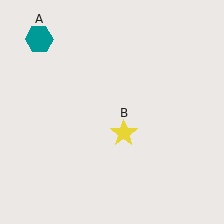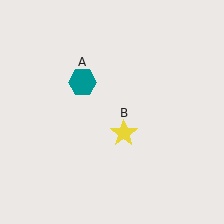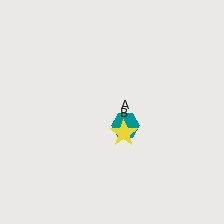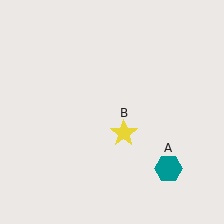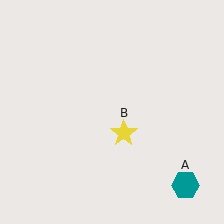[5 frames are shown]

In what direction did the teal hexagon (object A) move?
The teal hexagon (object A) moved down and to the right.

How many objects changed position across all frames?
1 object changed position: teal hexagon (object A).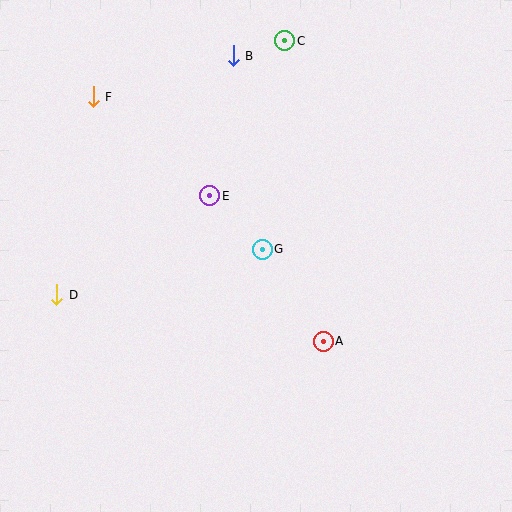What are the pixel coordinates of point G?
Point G is at (262, 249).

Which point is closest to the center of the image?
Point G at (262, 249) is closest to the center.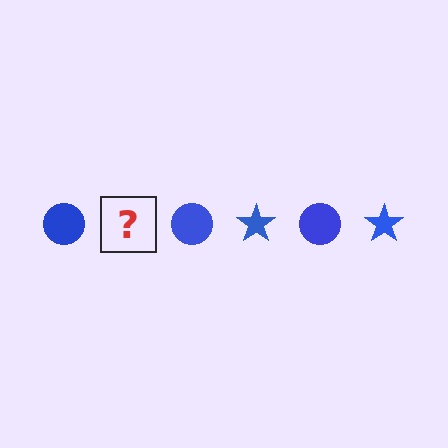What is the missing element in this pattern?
The missing element is a blue star.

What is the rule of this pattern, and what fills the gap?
The rule is that the pattern cycles through circle, star shapes in blue. The gap should be filled with a blue star.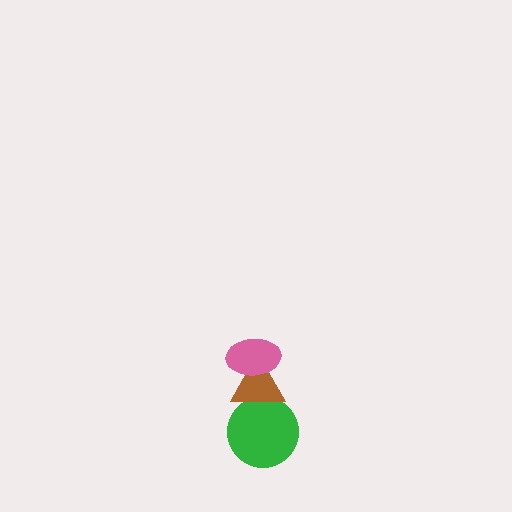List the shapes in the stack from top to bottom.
From top to bottom: the pink ellipse, the brown triangle, the green circle.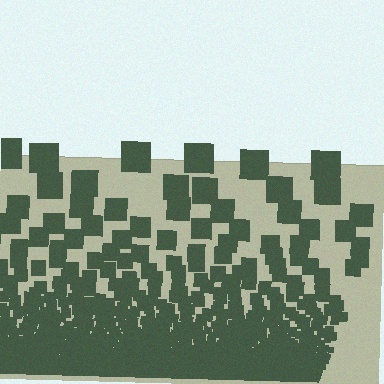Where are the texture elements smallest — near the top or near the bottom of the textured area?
Near the bottom.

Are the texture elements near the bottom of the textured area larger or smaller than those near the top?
Smaller. The gradient is inverted — elements near the bottom are smaller and denser.